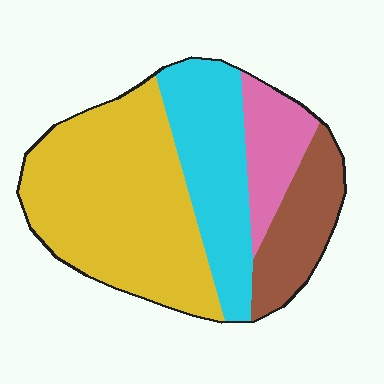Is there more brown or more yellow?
Yellow.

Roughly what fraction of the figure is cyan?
Cyan takes up less than a quarter of the figure.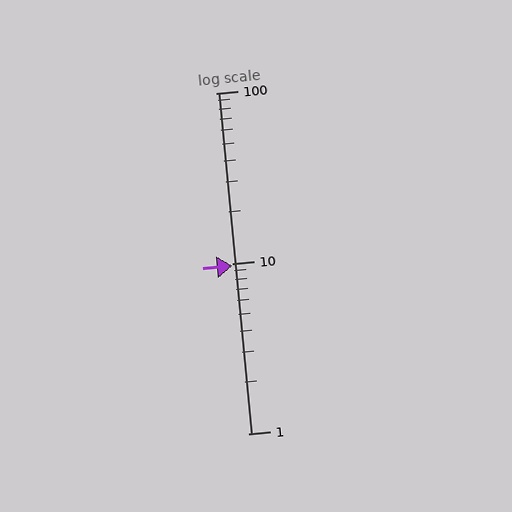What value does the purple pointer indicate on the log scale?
The pointer indicates approximately 9.7.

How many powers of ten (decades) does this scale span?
The scale spans 2 decades, from 1 to 100.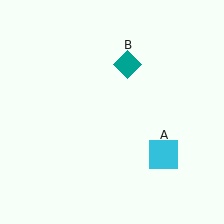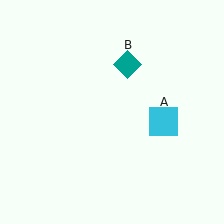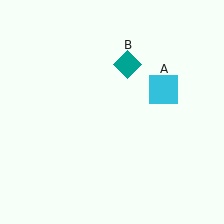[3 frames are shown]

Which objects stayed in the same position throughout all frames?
Teal diamond (object B) remained stationary.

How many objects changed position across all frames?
1 object changed position: cyan square (object A).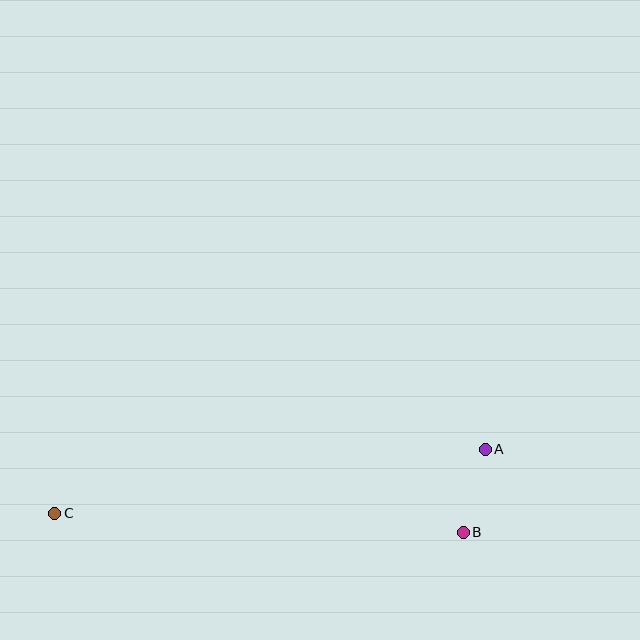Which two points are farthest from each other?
Points A and C are farthest from each other.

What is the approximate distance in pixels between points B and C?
The distance between B and C is approximately 409 pixels.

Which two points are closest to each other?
Points A and B are closest to each other.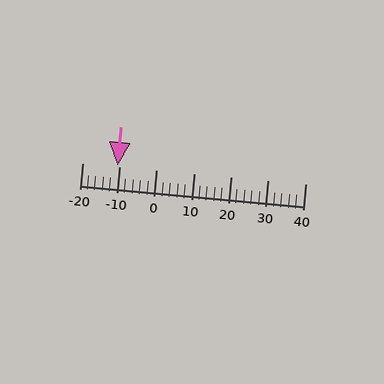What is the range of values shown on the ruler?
The ruler shows values from -20 to 40.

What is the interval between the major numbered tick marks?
The major tick marks are spaced 10 units apart.